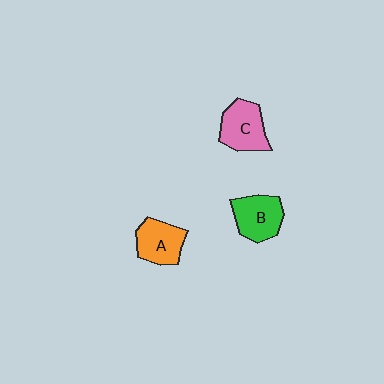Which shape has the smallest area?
Shape A (orange).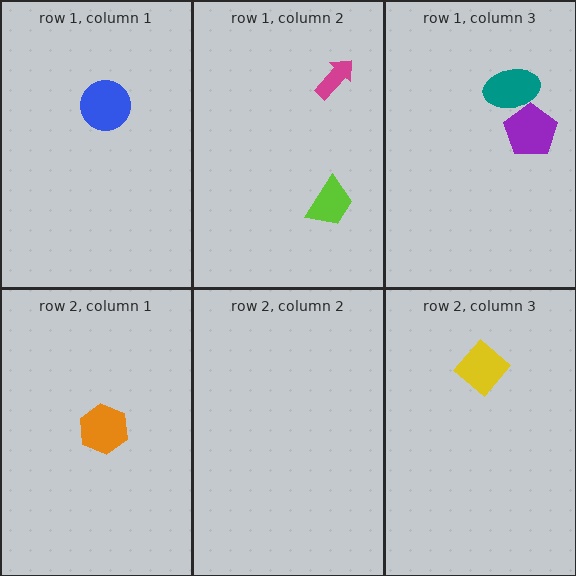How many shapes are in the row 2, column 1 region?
1.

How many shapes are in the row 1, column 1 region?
1.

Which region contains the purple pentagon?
The row 1, column 3 region.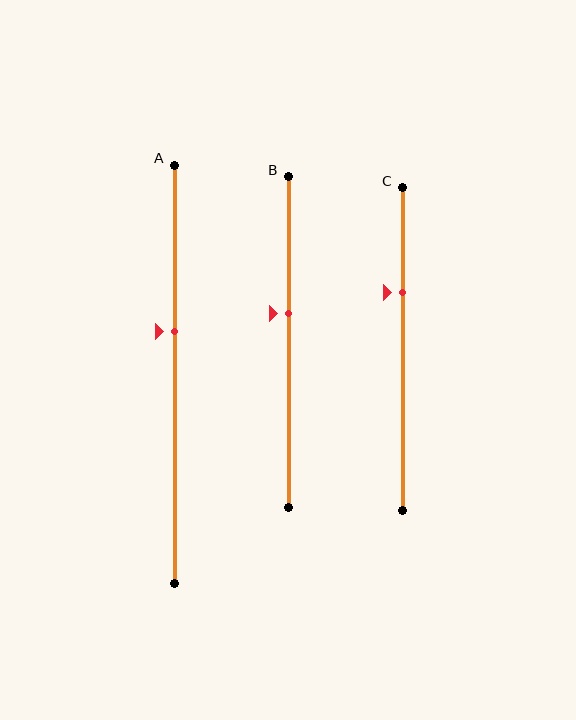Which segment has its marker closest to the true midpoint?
Segment B has its marker closest to the true midpoint.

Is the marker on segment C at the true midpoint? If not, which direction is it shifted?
No, the marker on segment C is shifted upward by about 18% of the segment length.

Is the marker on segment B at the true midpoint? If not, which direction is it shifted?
No, the marker on segment B is shifted upward by about 9% of the segment length.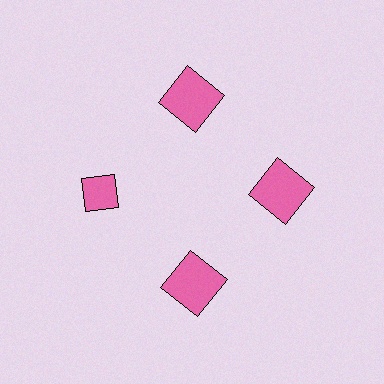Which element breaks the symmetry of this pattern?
The pink diamond at roughly the 9 o'clock position breaks the symmetry. All other shapes are pink squares.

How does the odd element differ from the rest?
It has a different shape: diamond instead of square.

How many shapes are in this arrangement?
There are 4 shapes arranged in a ring pattern.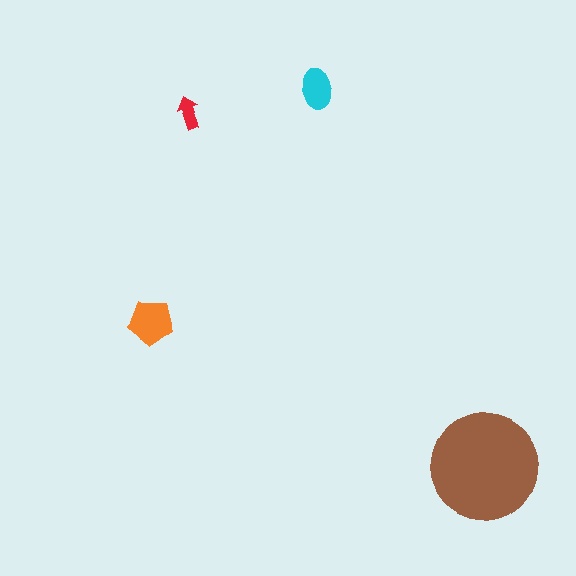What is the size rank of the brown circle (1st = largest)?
1st.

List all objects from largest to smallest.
The brown circle, the orange pentagon, the cyan ellipse, the red arrow.